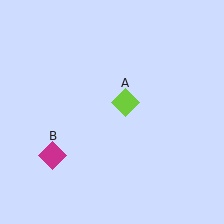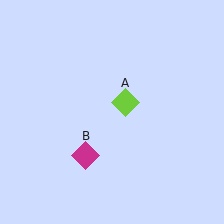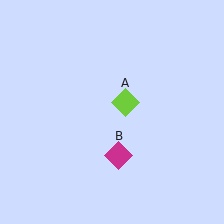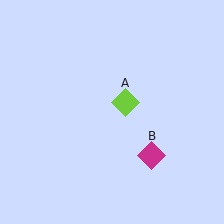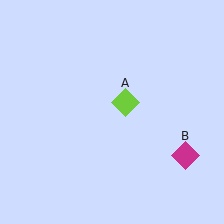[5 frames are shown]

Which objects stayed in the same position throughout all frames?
Lime diamond (object A) remained stationary.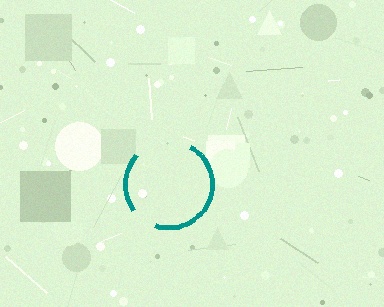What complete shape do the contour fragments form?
The contour fragments form a circle.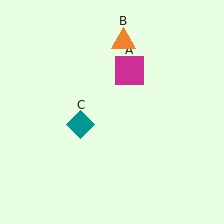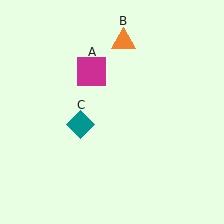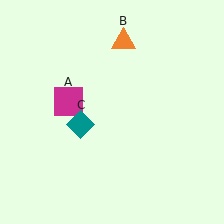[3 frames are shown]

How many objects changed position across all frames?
1 object changed position: magenta square (object A).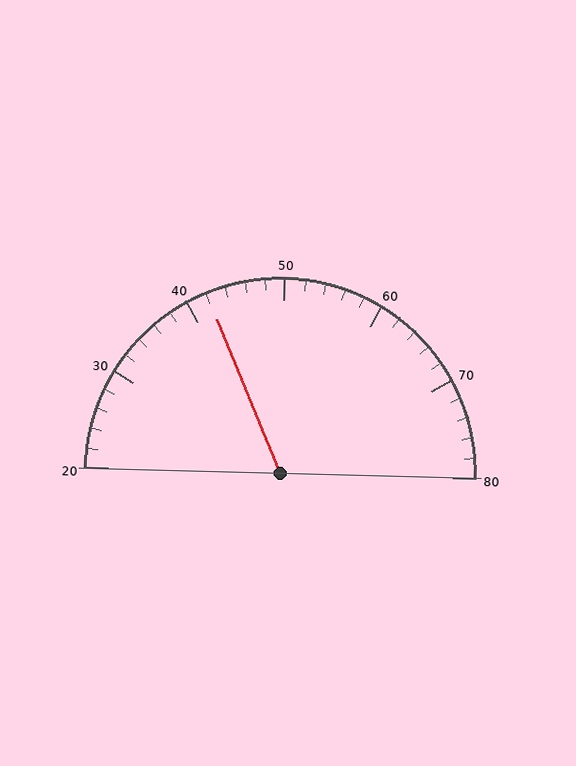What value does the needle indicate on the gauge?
The needle indicates approximately 42.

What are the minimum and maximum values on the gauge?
The gauge ranges from 20 to 80.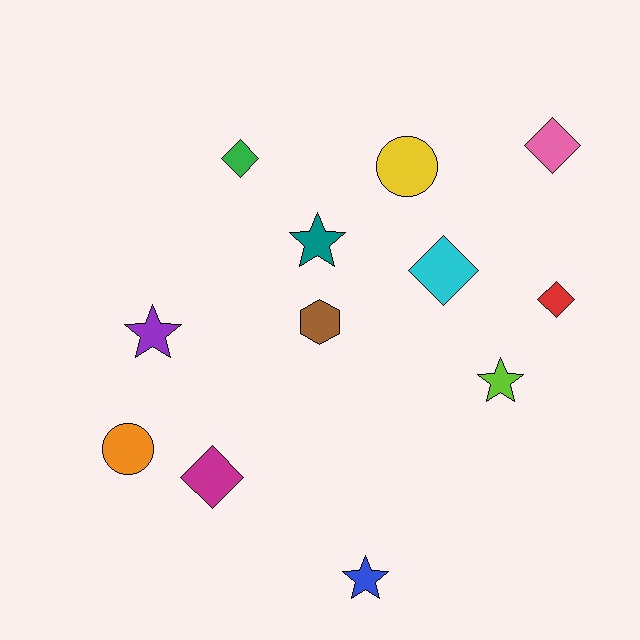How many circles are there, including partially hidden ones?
There are 2 circles.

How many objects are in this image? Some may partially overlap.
There are 12 objects.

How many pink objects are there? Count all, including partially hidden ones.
There is 1 pink object.